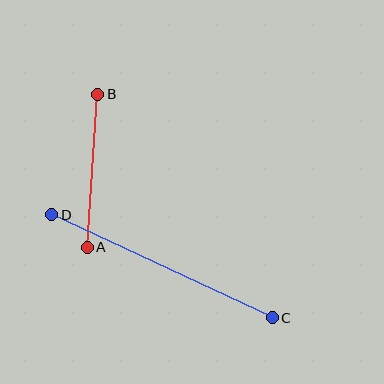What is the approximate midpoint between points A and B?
The midpoint is at approximately (92, 171) pixels.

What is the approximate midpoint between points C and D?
The midpoint is at approximately (162, 266) pixels.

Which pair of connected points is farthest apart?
Points C and D are farthest apart.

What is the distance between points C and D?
The distance is approximately 244 pixels.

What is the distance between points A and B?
The distance is approximately 154 pixels.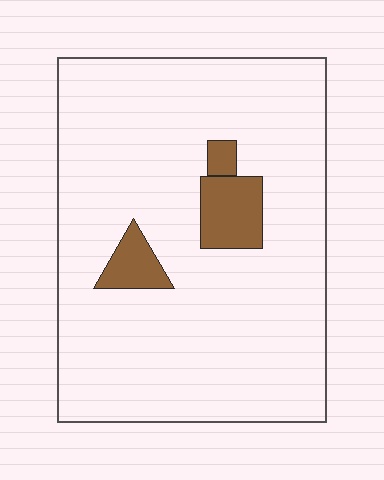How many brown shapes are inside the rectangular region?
3.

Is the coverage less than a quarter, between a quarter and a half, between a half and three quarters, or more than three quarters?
Less than a quarter.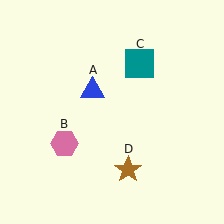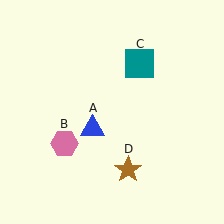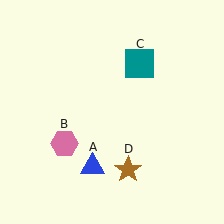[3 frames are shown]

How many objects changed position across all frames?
1 object changed position: blue triangle (object A).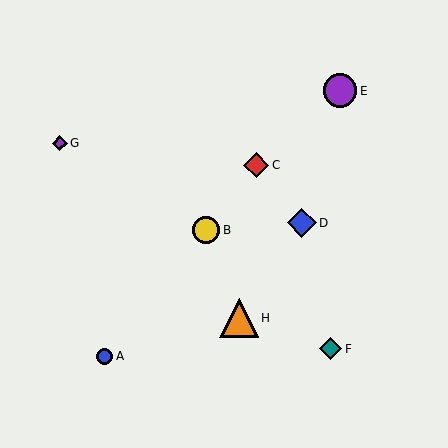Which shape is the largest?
The orange triangle (labeled H) is the largest.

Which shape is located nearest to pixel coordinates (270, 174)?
The red diamond (labeled C) at (256, 165) is nearest to that location.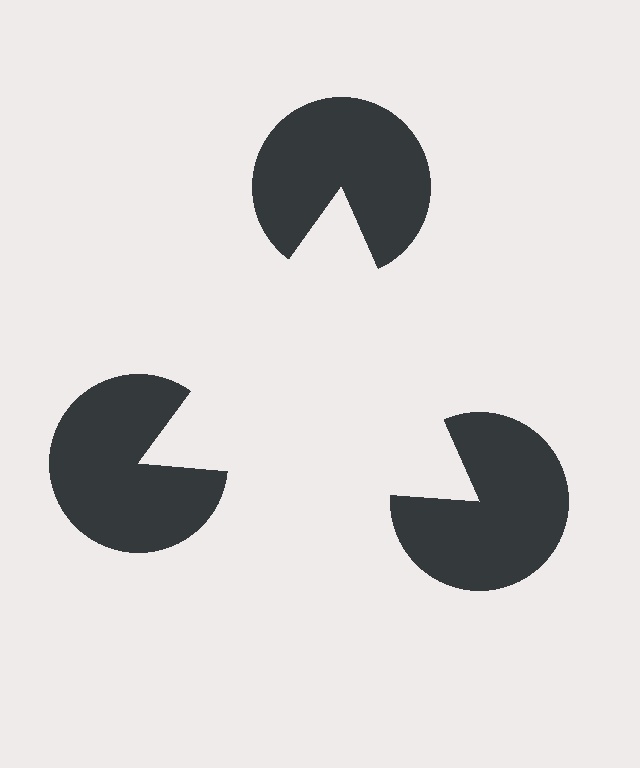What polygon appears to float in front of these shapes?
An illusory triangle — its edges are inferred from the aligned wedge cuts in the pac-man discs, not physically drawn.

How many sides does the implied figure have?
3 sides.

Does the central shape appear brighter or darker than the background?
It typically appears slightly brighter than the background, even though no actual brightness change is drawn.